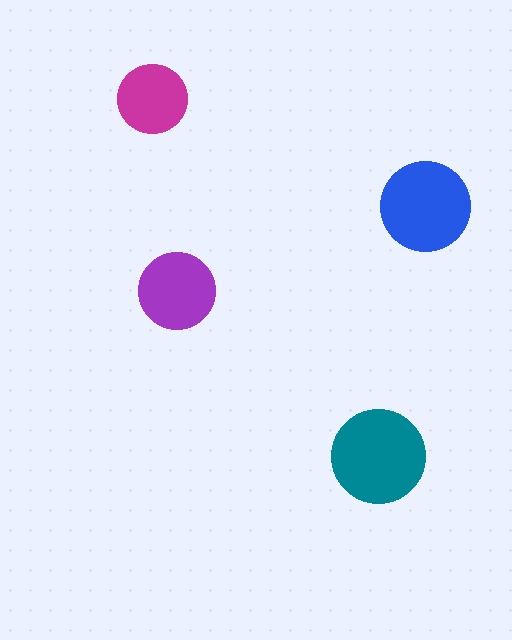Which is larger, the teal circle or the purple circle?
The teal one.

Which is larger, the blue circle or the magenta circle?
The blue one.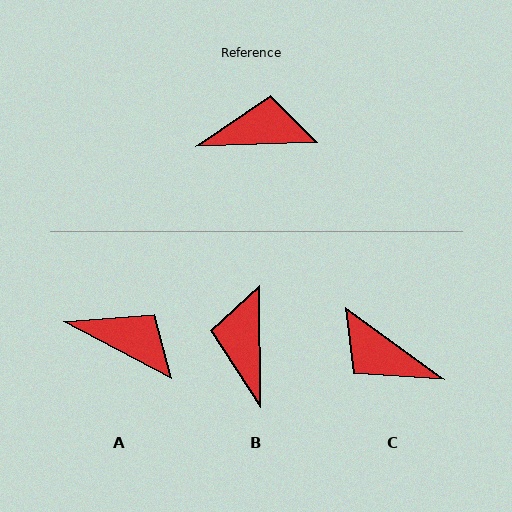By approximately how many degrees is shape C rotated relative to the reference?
Approximately 142 degrees counter-clockwise.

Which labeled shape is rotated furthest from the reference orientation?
C, about 142 degrees away.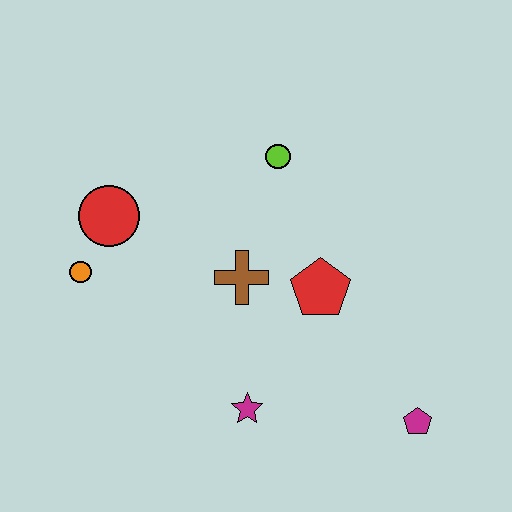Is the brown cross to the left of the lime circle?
Yes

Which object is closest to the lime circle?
The brown cross is closest to the lime circle.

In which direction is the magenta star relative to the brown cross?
The magenta star is below the brown cross.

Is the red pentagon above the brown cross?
No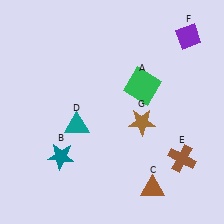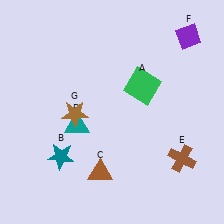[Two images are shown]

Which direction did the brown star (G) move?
The brown star (G) moved left.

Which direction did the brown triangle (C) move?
The brown triangle (C) moved left.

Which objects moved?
The objects that moved are: the brown triangle (C), the brown star (G).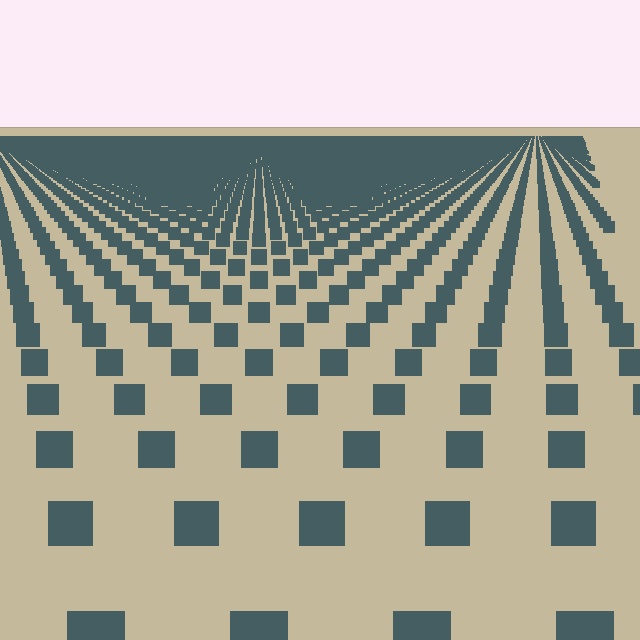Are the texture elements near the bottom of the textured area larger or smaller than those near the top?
Larger. Near the bottom, elements are closer to the viewer and appear at a bigger on-screen size.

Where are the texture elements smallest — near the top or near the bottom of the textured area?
Near the top.